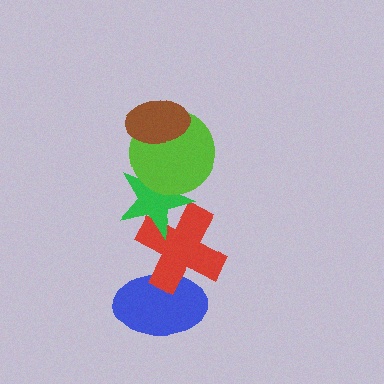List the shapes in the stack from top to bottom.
From top to bottom: the brown ellipse, the lime circle, the green star, the red cross, the blue ellipse.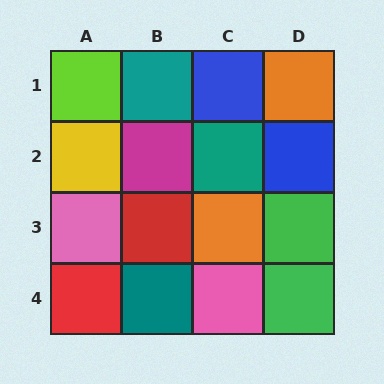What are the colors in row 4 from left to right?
Red, teal, pink, green.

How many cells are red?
2 cells are red.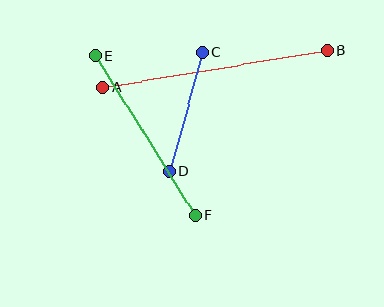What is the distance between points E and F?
The distance is approximately 188 pixels.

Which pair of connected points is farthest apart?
Points A and B are farthest apart.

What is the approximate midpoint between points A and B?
The midpoint is at approximately (215, 69) pixels.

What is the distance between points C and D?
The distance is approximately 124 pixels.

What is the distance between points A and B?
The distance is approximately 227 pixels.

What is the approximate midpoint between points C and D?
The midpoint is at approximately (186, 112) pixels.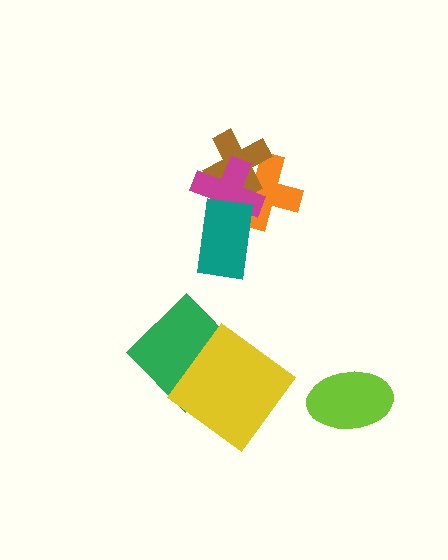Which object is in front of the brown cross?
The magenta cross is in front of the brown cross.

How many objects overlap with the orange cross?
3 objects overlap with the orange cross.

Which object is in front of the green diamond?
The yellow diamond is in front of the green diamond.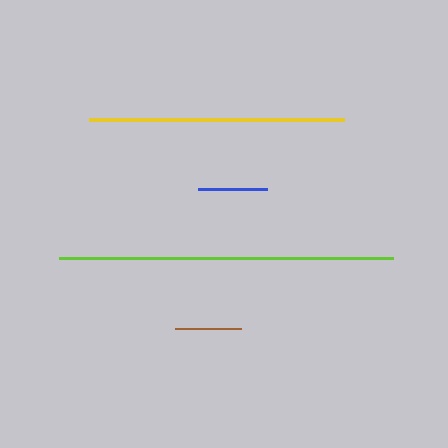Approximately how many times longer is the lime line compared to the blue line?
The lime line is approximately 4.8 times the length of the blue line.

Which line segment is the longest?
The lime line is the longest at approximately 334 pixels.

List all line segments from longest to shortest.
From longest to shortest: lime, yellow, blue, brown.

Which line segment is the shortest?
The brown line is the shortest at approximately 66 pixels.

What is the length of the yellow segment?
The yellow segment is approximately 255 pixels long.